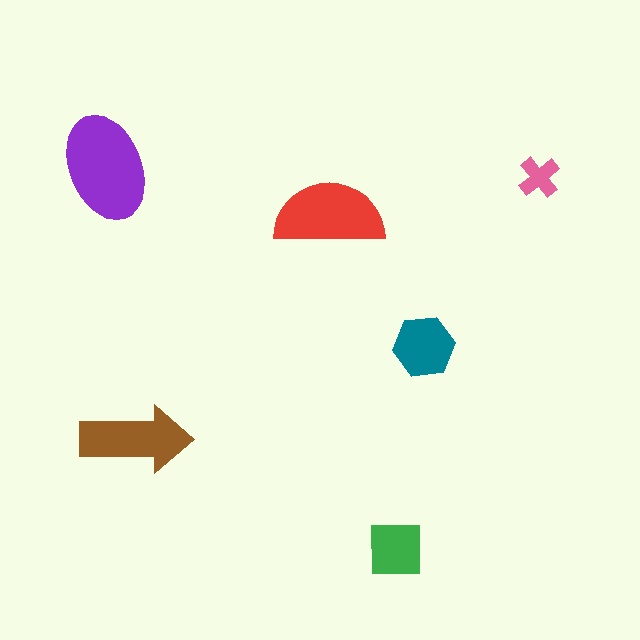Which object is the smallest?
The pink cross.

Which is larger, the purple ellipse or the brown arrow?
The purple ellipse.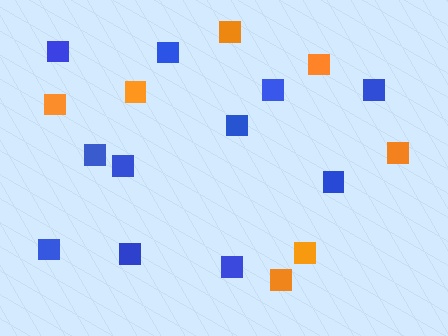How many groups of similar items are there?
There are 2 groups: one group of blue squares (11) and one group of orange squares (7).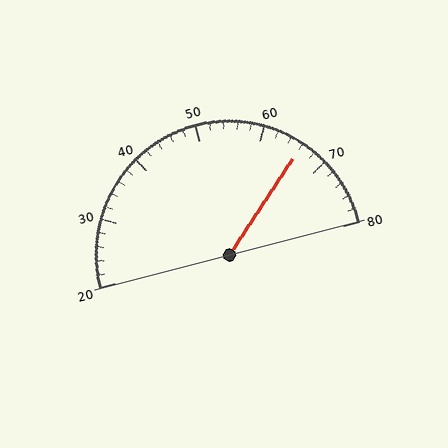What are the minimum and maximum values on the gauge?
The gauge ranges from 20 to 80.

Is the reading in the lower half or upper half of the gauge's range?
The reading is in the upper half of the range (20 to 80).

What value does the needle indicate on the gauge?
The needle indicates approximately 66.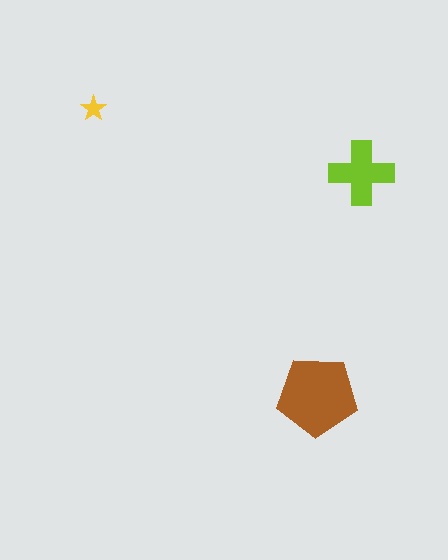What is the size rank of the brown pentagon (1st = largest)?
1st.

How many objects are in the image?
There are 3 objects in the image.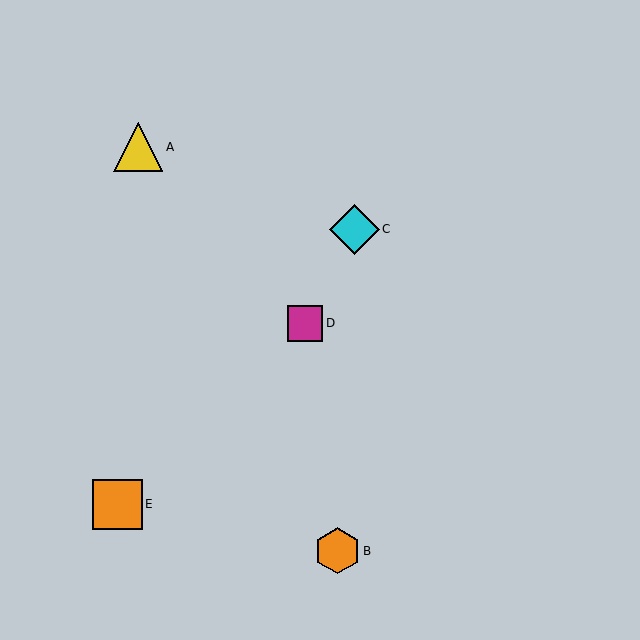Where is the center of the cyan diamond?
The center of the cyan diamond is at (354, 229).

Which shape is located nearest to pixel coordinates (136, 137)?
The yellow triangle (labeled A) at (138, 147) is nearest to that location.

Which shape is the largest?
The orange square (labeled E) is the largest.